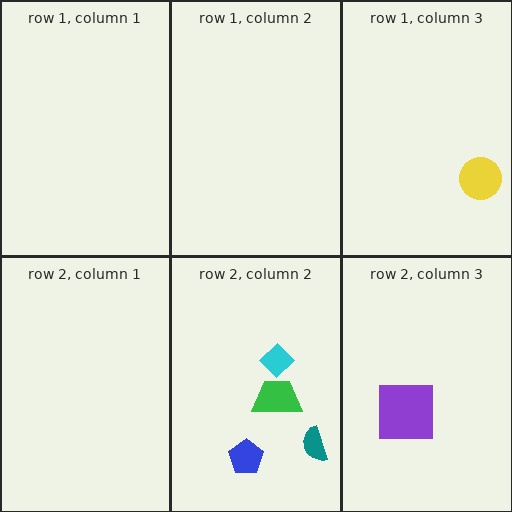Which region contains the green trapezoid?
The row 2, column 2 region.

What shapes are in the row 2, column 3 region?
The purple square.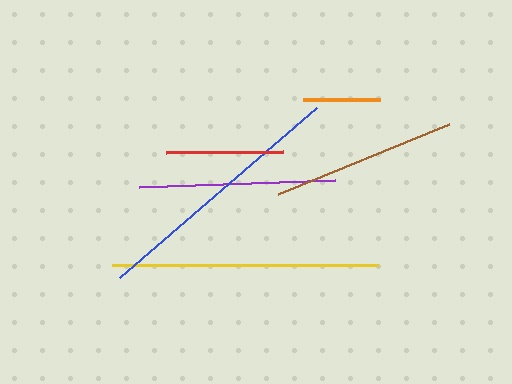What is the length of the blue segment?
The blue segment is approximately 260 pixels long.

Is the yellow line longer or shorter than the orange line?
The yellow line is longer than the orange line.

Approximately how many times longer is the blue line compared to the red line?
The blue line is approximately 2.2 times the length of the red line.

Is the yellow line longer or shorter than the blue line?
The yellow line is longer than the blue line.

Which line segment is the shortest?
The orange line is the shortest at approximately 77 pixels.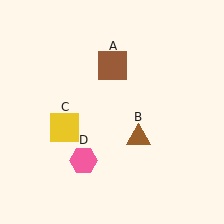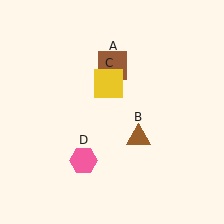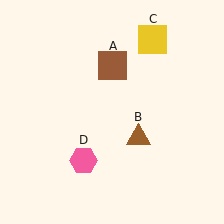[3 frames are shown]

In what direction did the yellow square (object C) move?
The yellow square (object C) moved up and to the right.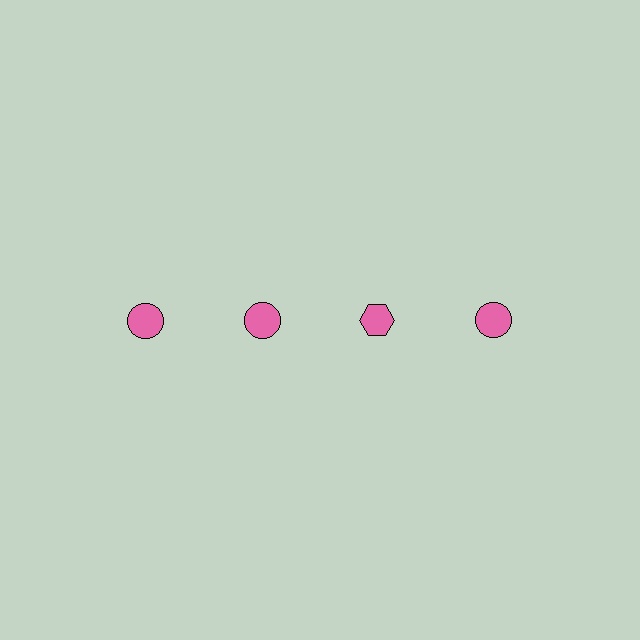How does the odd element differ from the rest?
It has a different shape: hexagon instead of circle.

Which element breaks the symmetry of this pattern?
The pink hexagon in the top row, center column breaks the symmetry. All other shapes are pink circles.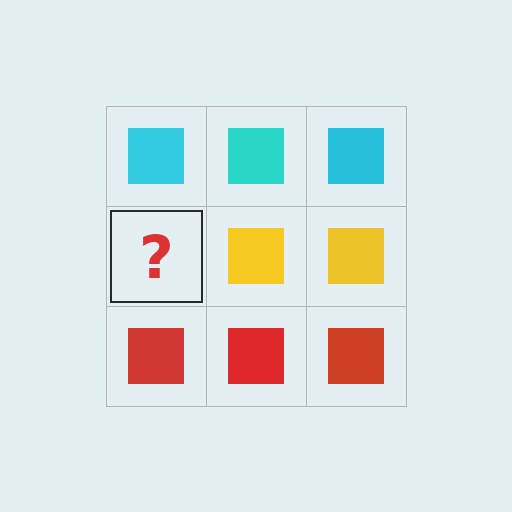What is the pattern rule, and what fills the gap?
The rule is that each row has a consistent color. The gap should be filled with a yellow square.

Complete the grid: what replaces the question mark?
The question mark should be replaced with a yellow square.